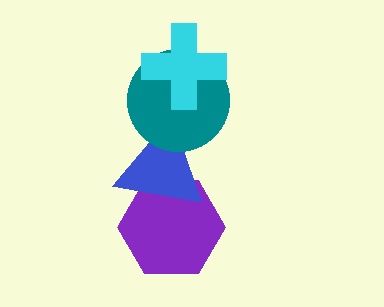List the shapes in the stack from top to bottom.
From top to bottom: the cyan cross, the teal circle, the blue triangle, the purple hexagon.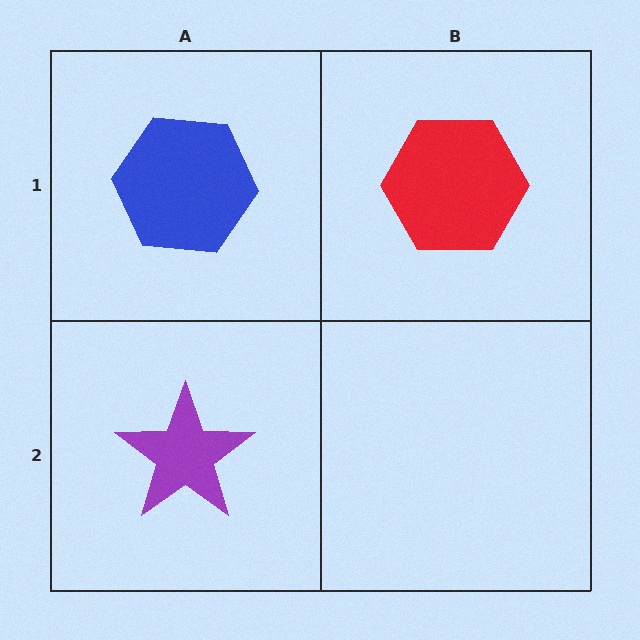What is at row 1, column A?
A blue hexagon.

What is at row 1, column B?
A red hexagon.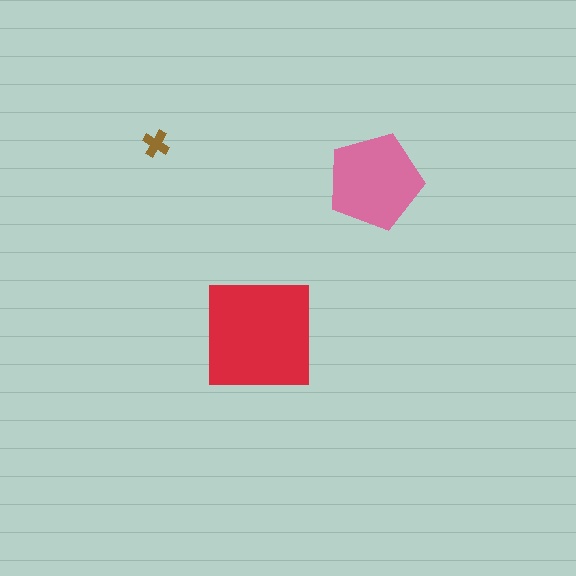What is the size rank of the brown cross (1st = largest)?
3rd.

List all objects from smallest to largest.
The brown cross, the pink pentagon, the red square.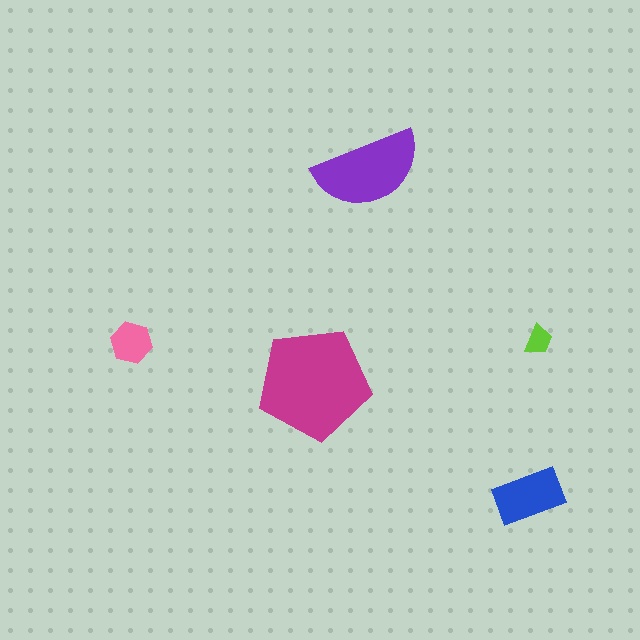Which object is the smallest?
The lime trapezoid.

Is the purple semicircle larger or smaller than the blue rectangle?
Larger.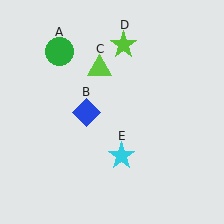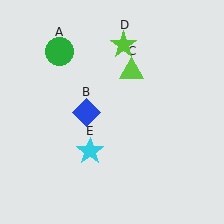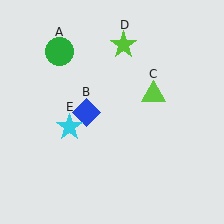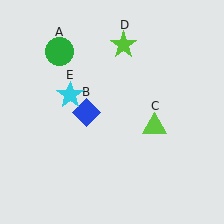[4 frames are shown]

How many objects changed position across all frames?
2 objects changed position: lime triangle (object C), cyan star (object E).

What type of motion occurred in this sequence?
The lime triangle (object C), cyan star (object E) rotated clockwise around the center of the scene.